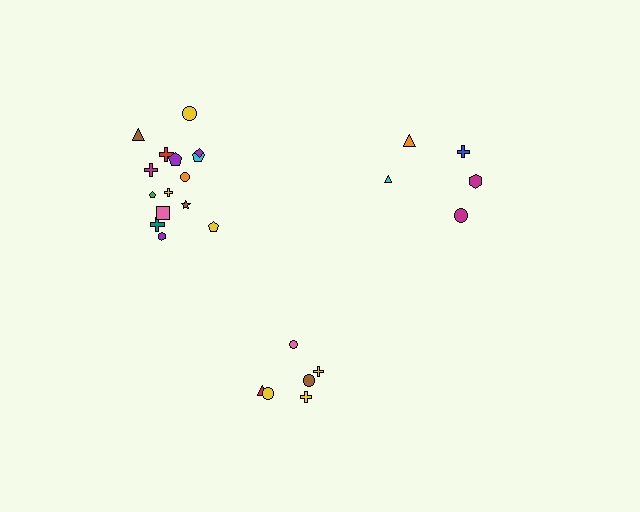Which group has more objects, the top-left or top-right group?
The top-left group.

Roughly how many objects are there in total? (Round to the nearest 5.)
Roughly 25 objects in total.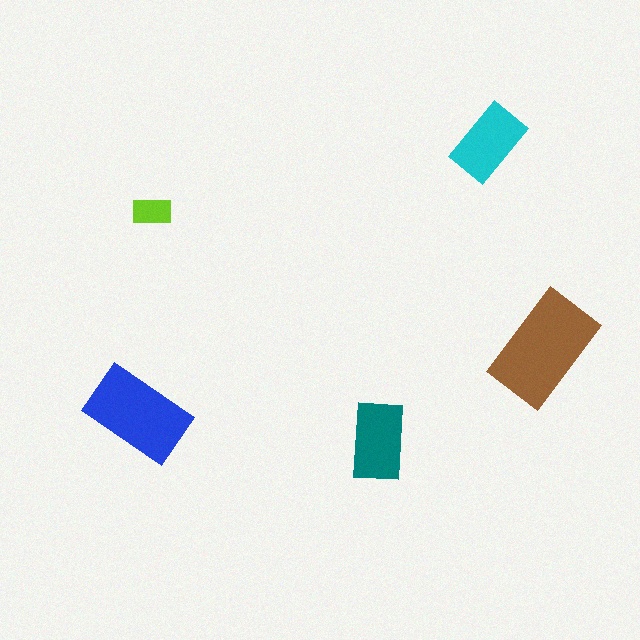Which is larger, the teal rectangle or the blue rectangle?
The blue one.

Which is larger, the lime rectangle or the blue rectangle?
The blue one.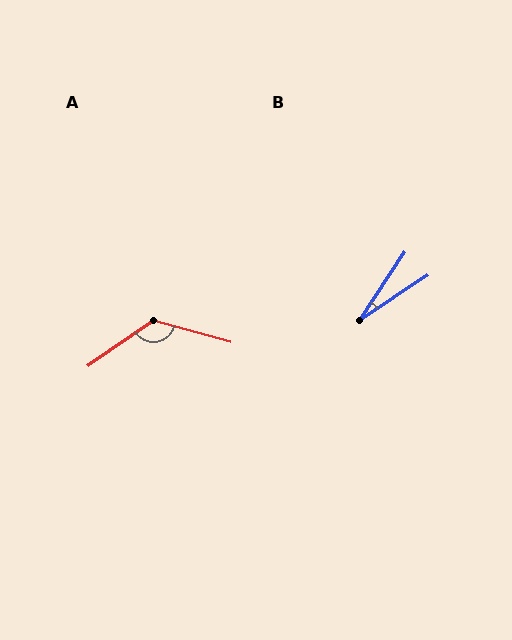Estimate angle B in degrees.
Approximately 23 degrees.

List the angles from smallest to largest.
B (23°), A (130°).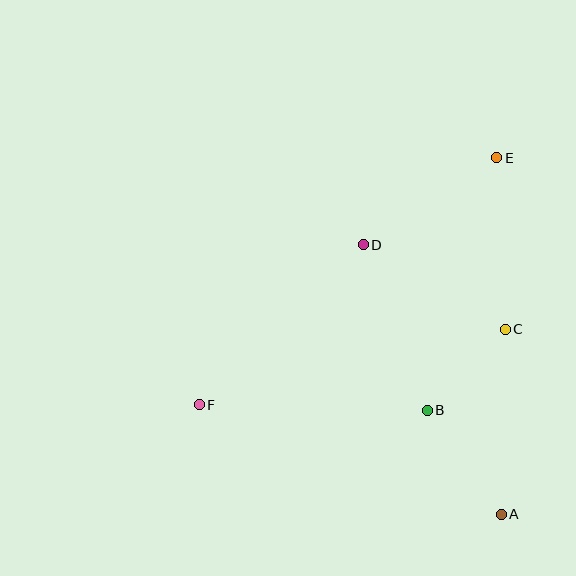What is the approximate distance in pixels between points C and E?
The distance between C and E is approximately 172 pixels.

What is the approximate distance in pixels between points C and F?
The distance between C and F is approximately 315 pixels.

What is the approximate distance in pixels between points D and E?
The distance between D and E is approximately 159 pixels.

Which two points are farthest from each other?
Points E and F are farthest from each other.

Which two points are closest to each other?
Points B and C are closest to each other.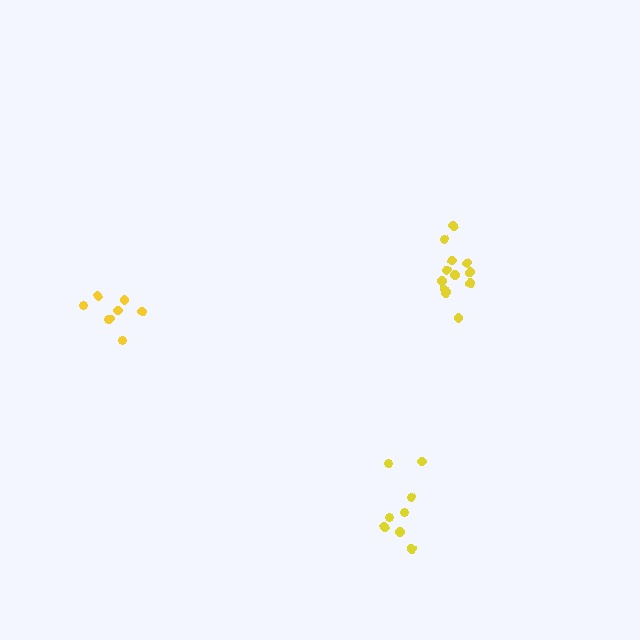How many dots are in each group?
Group 1: 8 dots, Group 2: 8 dots, Group 3: 12 dots (28 total).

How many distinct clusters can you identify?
There are 3 distinct clusters.